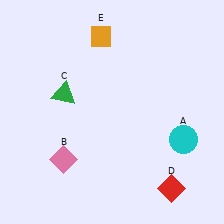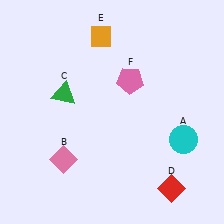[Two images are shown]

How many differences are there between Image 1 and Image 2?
There is 1 difference between the two images.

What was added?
A pink pentagon (F) was added in Image 2.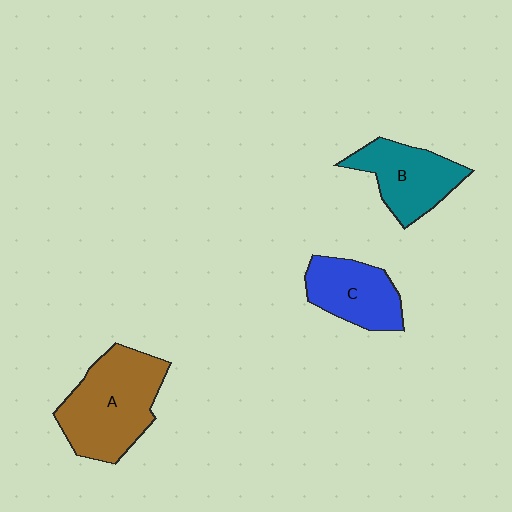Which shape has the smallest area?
Shape C (blue).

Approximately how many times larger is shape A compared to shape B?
Approximately 1.5 times.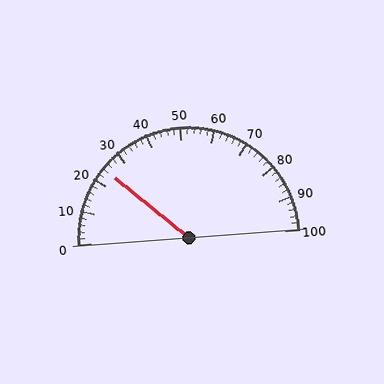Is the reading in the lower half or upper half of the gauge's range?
The reading is in the lower half of the range (0 to 100).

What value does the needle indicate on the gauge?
The needle indicates approximately 24.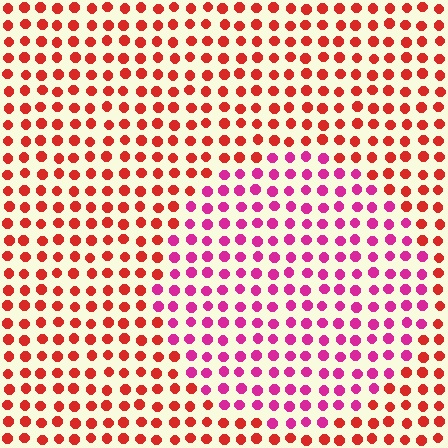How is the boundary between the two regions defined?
The boundary is defined purely by a slight shift in hue (about 40 degrees). Spacing, size, and orientation are identical on both sides.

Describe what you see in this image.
The image is filled with small red elements in a uniform arrangement. A circle-shaped region is visible where the elements are tinted to a slightly different hue, forming a subtle color boundary.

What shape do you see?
I see a circle.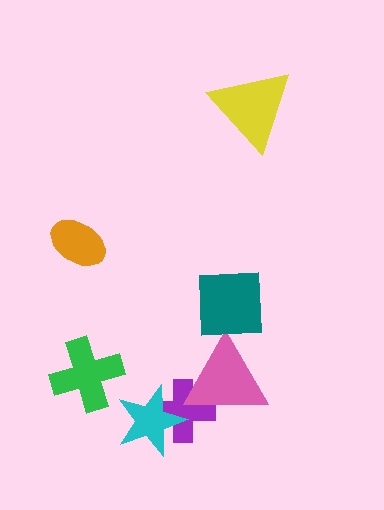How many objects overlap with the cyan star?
1 object overlaps with the cyan star.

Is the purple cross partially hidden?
Yes, it is partially covered by another shape.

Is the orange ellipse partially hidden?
No, no other shape covers it.